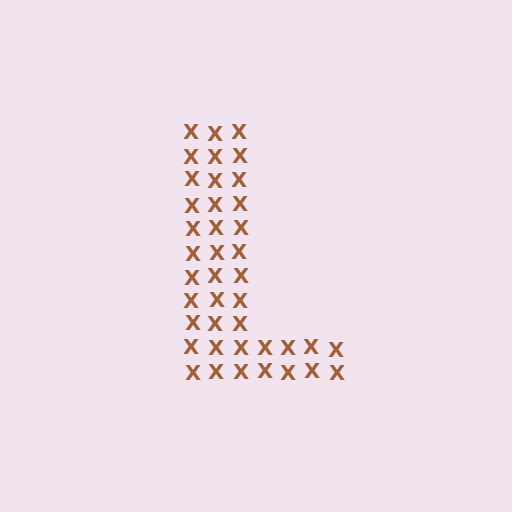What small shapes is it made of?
It is made of small letter X's.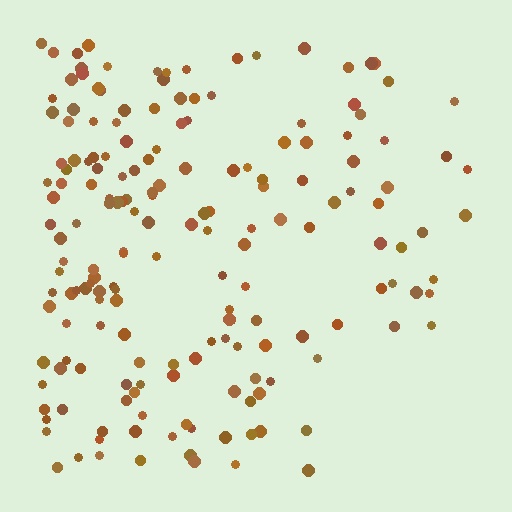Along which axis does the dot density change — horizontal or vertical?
Horizontal.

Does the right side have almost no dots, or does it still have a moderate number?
Still a moderate number, just noticeably fewer than the left.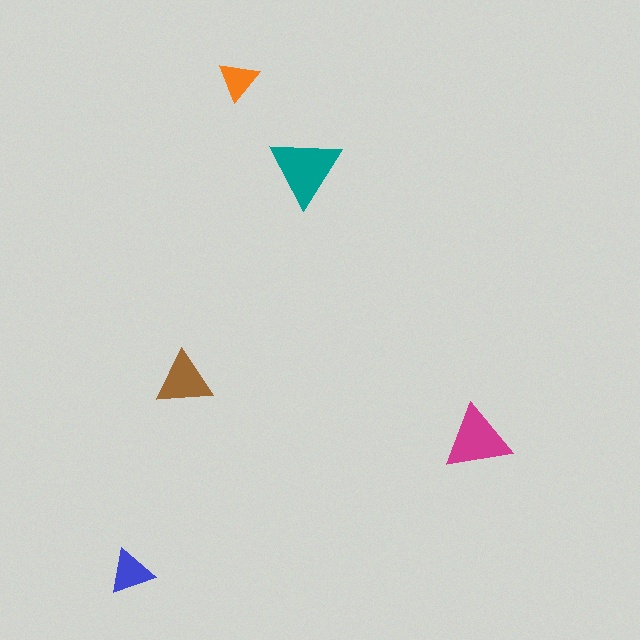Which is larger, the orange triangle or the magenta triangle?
The magenta one.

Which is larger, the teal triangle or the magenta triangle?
The teal one.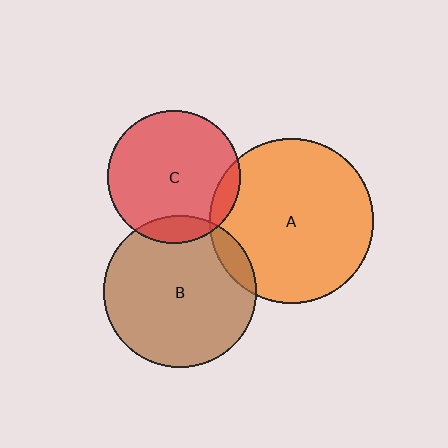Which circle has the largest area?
Circle A (orange).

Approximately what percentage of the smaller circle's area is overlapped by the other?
Approximately 10%.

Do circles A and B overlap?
Yes.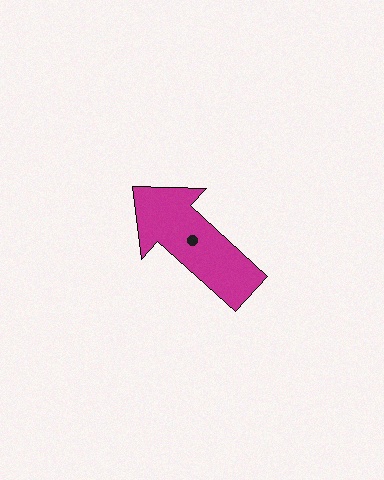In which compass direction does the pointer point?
Northwest.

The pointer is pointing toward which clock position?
Roughly 10 o'clock.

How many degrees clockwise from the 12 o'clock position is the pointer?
Approximately 312 degrees.